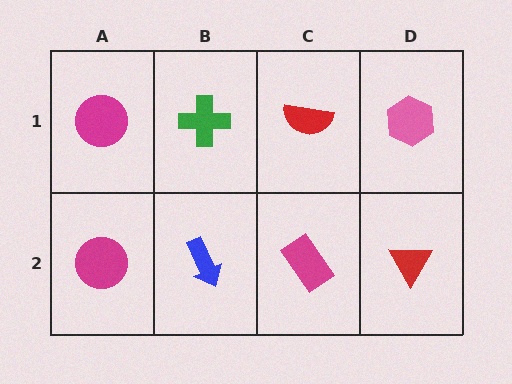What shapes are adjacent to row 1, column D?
A red triangle (row 2, column D), a red semicircle (row 1, column C).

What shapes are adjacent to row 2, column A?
A magenta circle (row 1, column A), a blue arrow (row 2, column B).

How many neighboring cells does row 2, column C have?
3.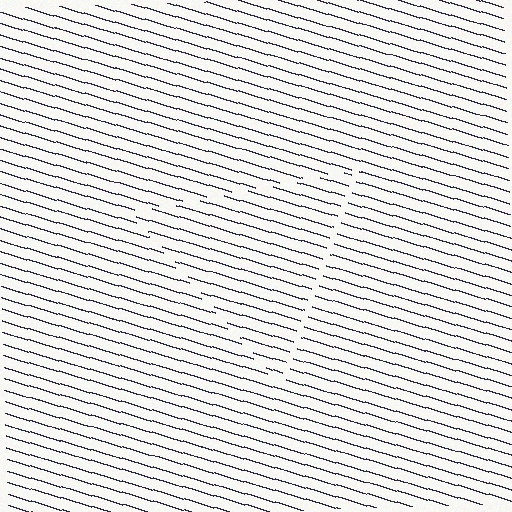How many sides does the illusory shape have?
3 sides — the line-ends trace a triangle.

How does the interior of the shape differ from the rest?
The interior of the shape contains the same grating, shifted by half a period — the contour is defined by the phase discontinuity where line-ends from the inner and outer gratings abut.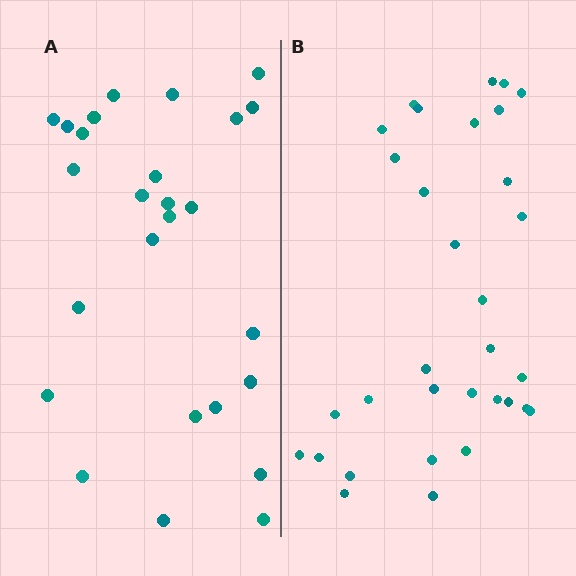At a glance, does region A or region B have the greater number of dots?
Region B (the right region) has more dots.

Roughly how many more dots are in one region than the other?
Region B has about 6 more dots than region A.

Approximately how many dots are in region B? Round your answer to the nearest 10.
About 30 dots. (The exact count is 32, which rounds to 30.)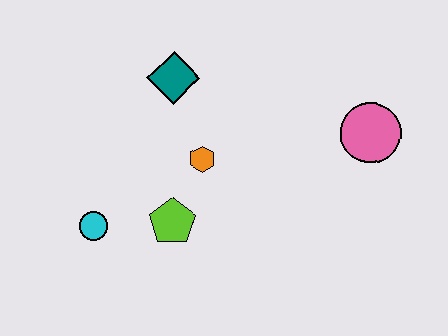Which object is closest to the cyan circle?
The lime pentagon is closest to the cyan circle.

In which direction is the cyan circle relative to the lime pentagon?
The cyan circle is to the left of the lime pentagon.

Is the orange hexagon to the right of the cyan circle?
Yes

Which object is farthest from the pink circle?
The cyan circle is farthest from the pink circle.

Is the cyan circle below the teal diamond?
Yes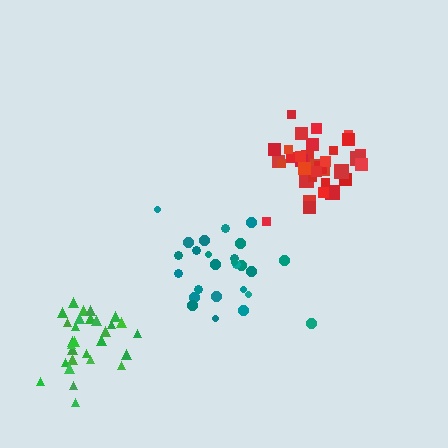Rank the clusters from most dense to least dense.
red, green, teal.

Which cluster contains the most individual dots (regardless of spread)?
Red (34).